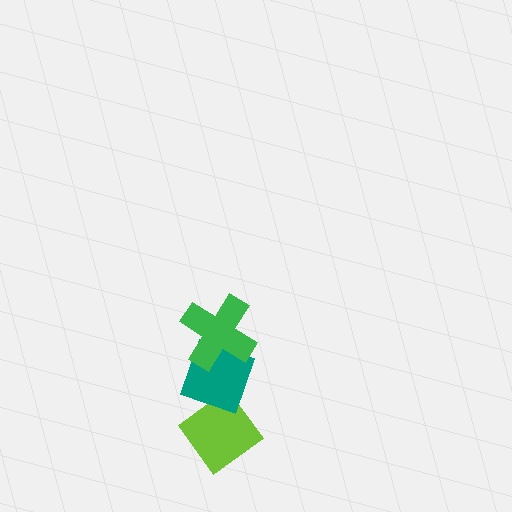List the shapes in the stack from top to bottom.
From top to bottom: the green cross, the teal diamond, the lime diamond.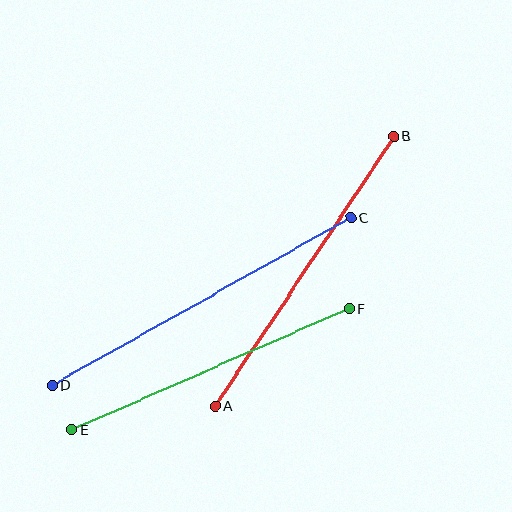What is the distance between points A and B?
The distance is approximately 324 pixels.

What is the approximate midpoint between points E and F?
The midpoint is at approximately (210, 369) pixels.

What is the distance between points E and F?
The distance is approximately 303 pixels.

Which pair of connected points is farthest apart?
Points C and D are farthest apart.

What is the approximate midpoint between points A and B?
The midpoint is at approximately (304, 271) pixels.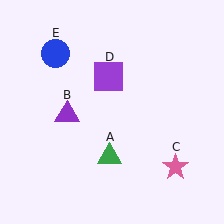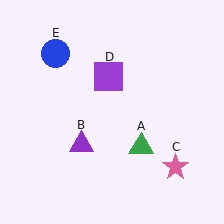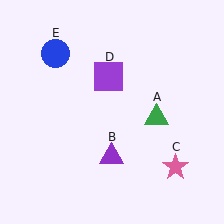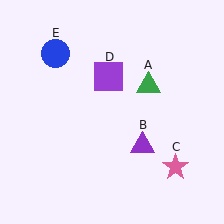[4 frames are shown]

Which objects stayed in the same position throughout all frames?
Pink star (object C) and purple square (object D) and blue circle (object E) remained stationary.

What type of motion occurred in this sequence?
The green triangle (object A), purple triangle (object B) rotated counterclockwise around the center of the scene.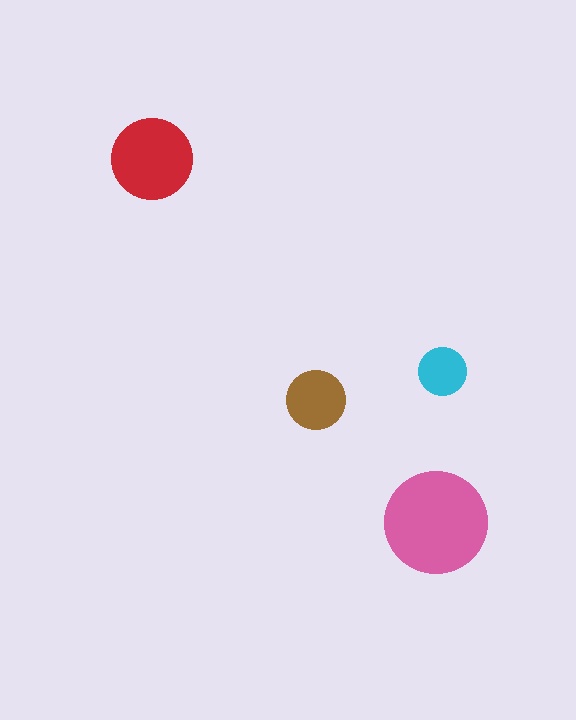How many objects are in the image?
There are 4 objects in the image.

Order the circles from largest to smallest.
the pink one, the red one, the brown one, the cyan one.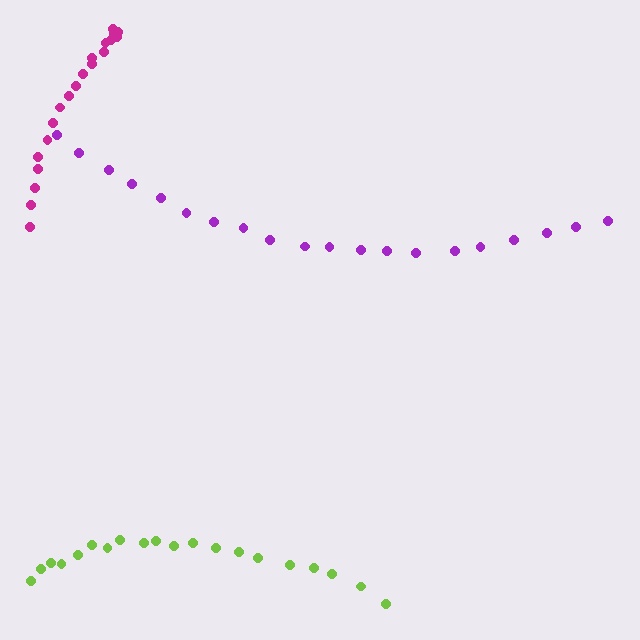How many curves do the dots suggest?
There are 3 distinct paths.